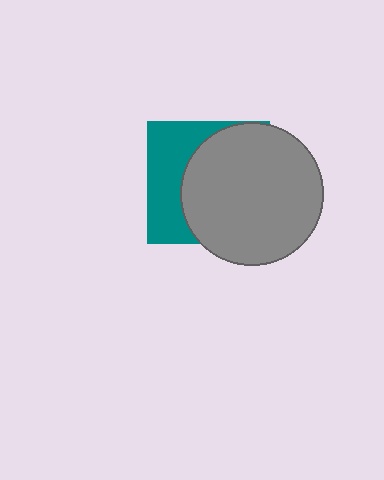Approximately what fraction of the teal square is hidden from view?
Roughly 63% of the teal square is hidden behind the gray circle.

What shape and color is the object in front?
The object in front is a gray circle.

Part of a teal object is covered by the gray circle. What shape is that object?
It is a square.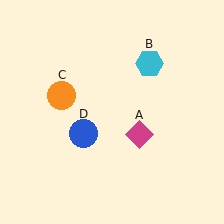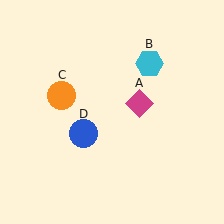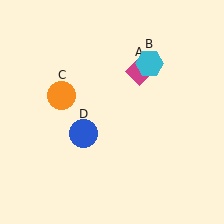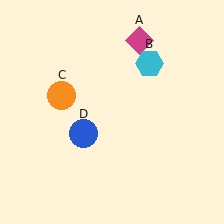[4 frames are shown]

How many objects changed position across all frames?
1 object changed position: magenta diamond (object A).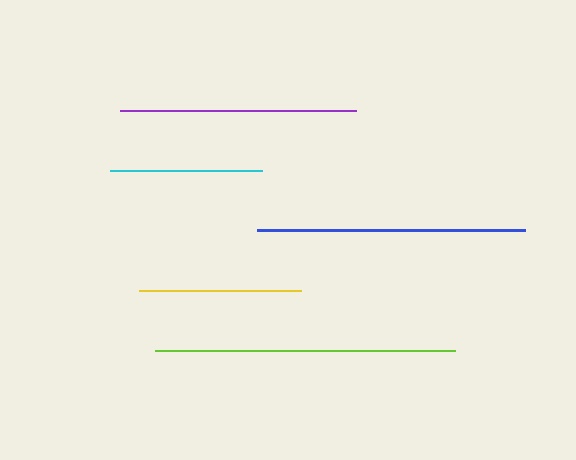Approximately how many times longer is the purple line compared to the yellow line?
The purple line is approximately 1.5 times the length of the yellow line.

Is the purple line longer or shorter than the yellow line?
The purple line is longer than the yellow line.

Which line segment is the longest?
The lime line is the longest at approximately 300 pixels.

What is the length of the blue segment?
The blue segment is approximately 268 pixels long.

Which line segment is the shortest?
The cyan line is the shortest at approximately 153 pixels.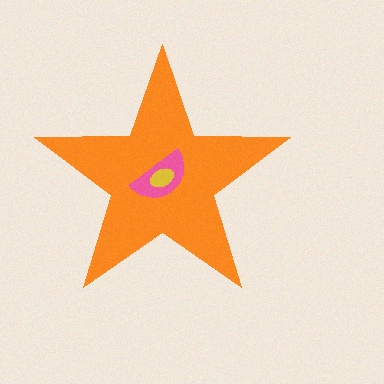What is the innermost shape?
The yellow ellipse.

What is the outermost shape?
The orange star.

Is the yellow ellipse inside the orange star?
Yes.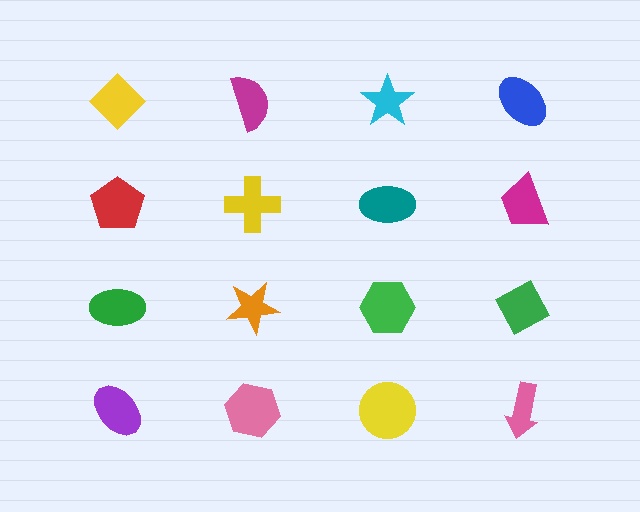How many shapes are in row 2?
4 shapes.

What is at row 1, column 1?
A yellow diamond.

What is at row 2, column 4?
A magenta trapezoid.